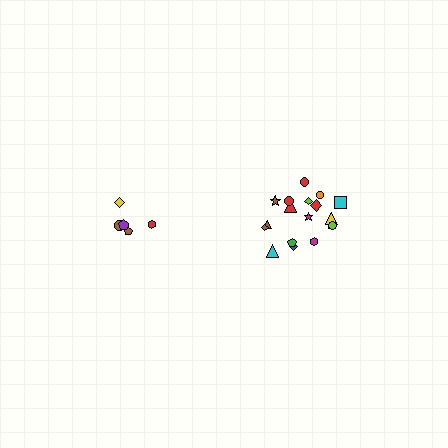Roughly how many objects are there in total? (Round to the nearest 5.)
Roughly 25 objects in total.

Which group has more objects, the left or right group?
The right group.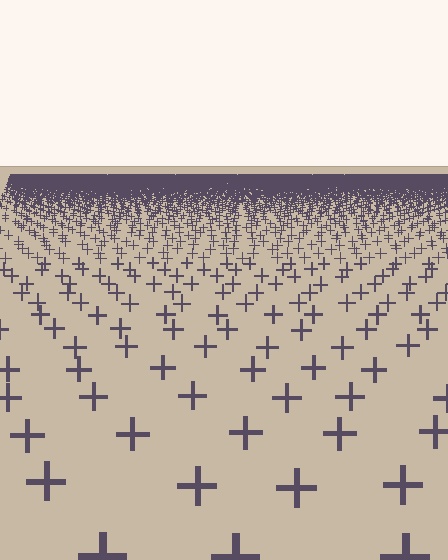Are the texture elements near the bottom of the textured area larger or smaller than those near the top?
Larger. Near the bottom, elements are closer to the viewer and appear at a bigger on-screen size.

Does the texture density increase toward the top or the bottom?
Density increases toward the top.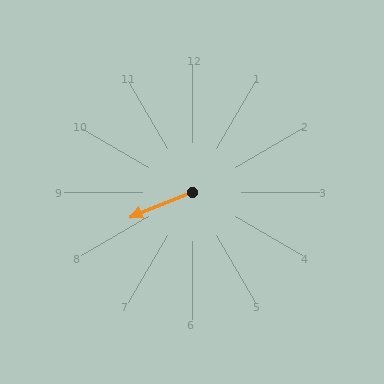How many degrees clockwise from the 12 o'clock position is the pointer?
Approximately 248 degrees.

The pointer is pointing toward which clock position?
Roughly 8 o'clock.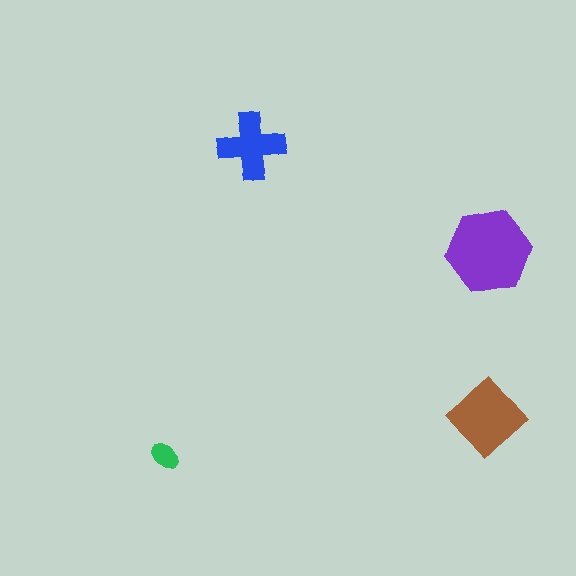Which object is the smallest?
The green ellipse.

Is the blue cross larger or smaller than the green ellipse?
Larger.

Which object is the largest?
The purple hexagon.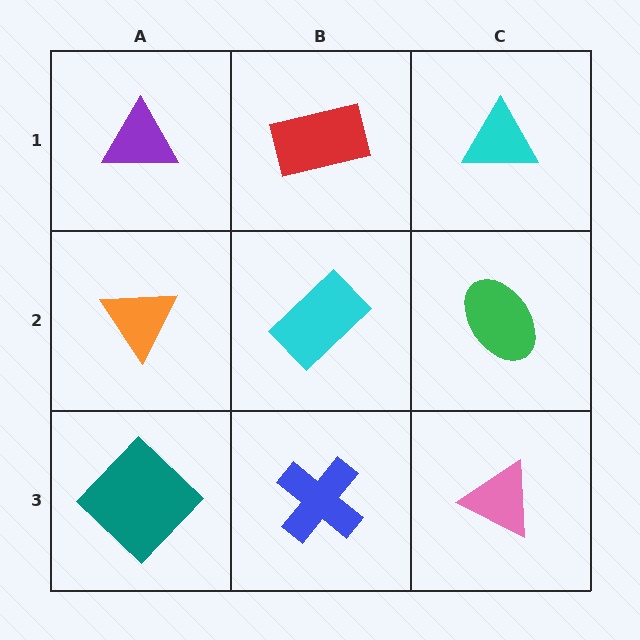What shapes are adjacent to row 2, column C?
A cyan triangle (row 1, column C), a pink triangle (row 3, column C), a cyan rectangle (row 2, column B).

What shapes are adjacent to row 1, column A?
An orange triangle (row 2, column A), a red rectangle (row 1, column B).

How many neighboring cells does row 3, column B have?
3.